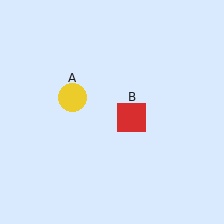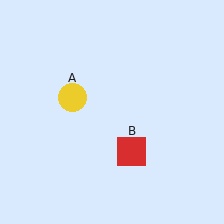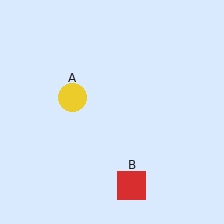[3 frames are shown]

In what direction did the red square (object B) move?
The red square (object B) moved down.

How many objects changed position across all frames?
1 object changed position: red square (object B).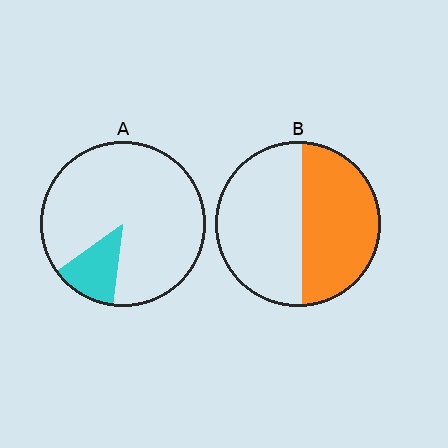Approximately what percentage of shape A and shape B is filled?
A is approximately 15% and B is approximately 45%.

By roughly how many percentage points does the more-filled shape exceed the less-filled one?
By roughly 35 percentage points (B over A).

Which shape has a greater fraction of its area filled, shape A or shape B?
Shape B.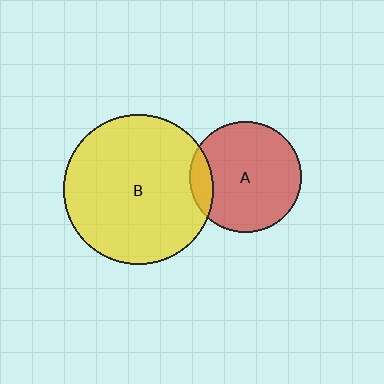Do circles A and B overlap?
Yes.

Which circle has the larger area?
Circle B (yellow).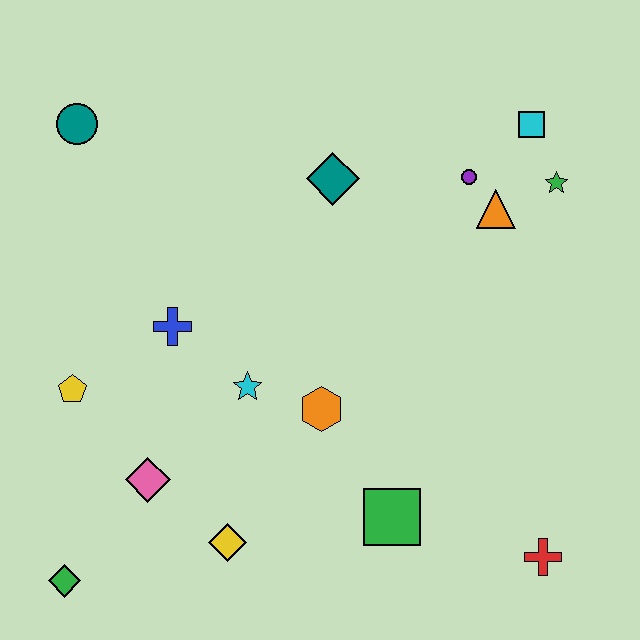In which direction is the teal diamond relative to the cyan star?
The teal diamond is above the cyan star.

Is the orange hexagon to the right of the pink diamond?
Yes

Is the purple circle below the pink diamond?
No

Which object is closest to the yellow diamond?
The pink diamond is closest to the yellow diamond.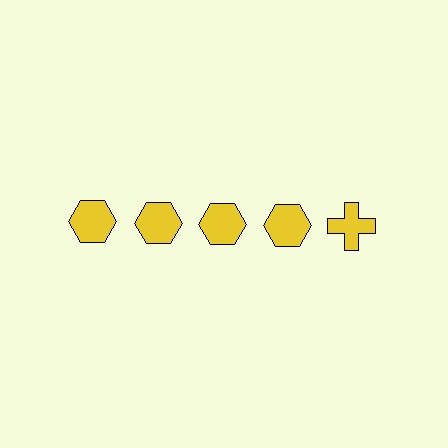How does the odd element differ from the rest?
It has a different shape: cross instead of hexagon.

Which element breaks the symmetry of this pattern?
The yellow cross in the top row, rightmost column breaks the symmetry. All other shapes are yellow hexagons.